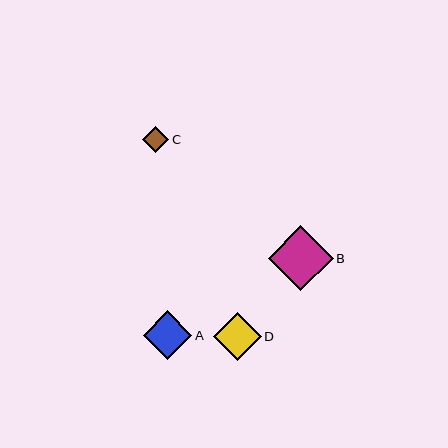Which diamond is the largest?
Diamond B is the largest with a size of approximately 65 pixels.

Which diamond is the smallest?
Diamond C is the smallest with a size of approximately 26 pixels.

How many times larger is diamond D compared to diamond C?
Diamond D is approximately 1.9 times the size of diamond C.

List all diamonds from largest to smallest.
From largest to smallest: B, A, D, C.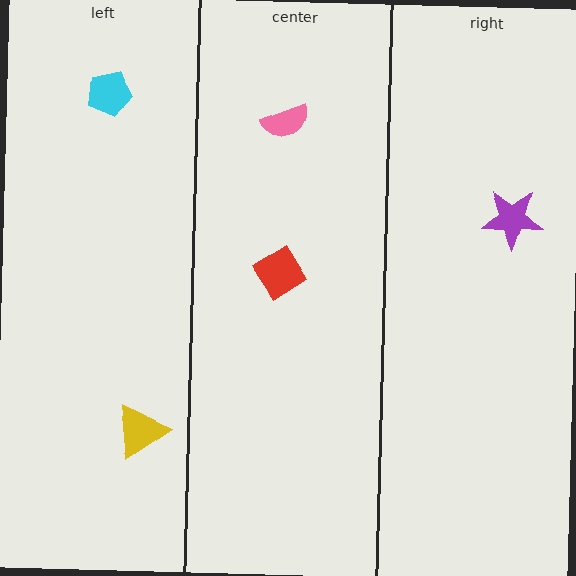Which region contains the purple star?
The right region.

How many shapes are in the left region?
2.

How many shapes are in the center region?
2.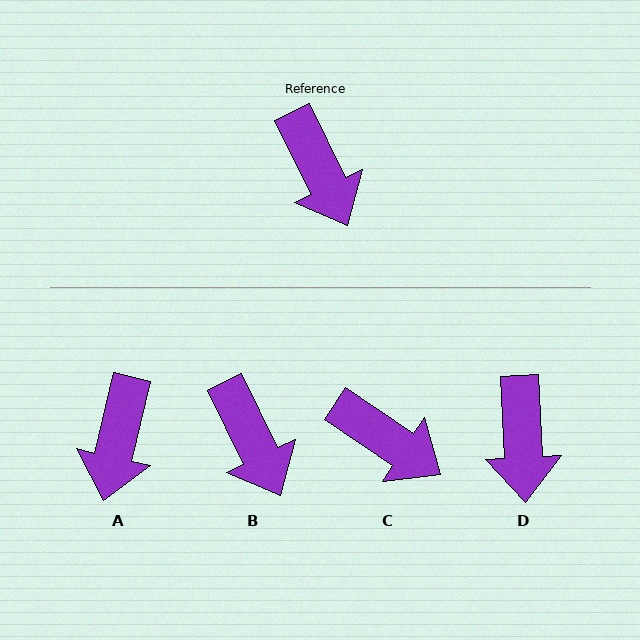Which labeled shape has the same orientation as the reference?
B.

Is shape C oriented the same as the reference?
No, it is off by about 30 degrees.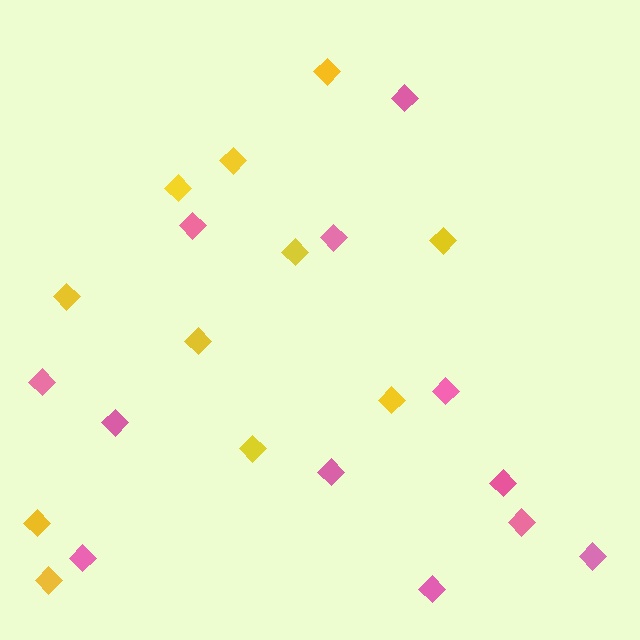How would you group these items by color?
There are 2 groups: one group of yellow diamonds (11) and one group of pink diamonds (12).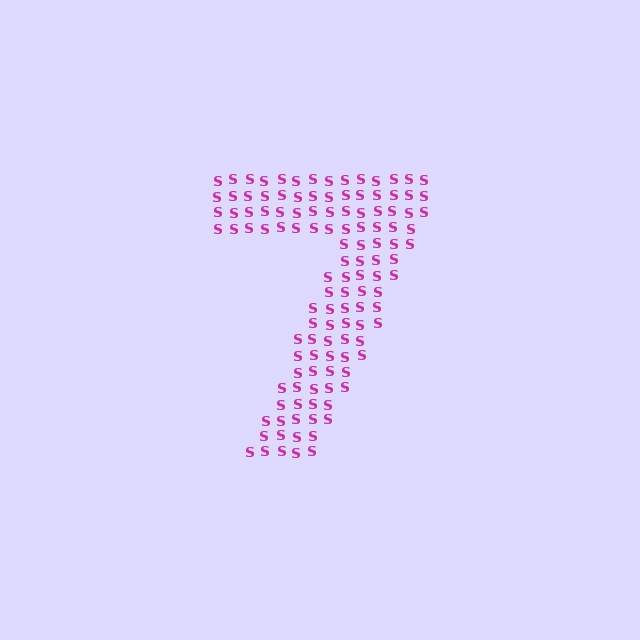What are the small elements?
The small elements are letter S's.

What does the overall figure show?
The overall figure shows the digit 7.